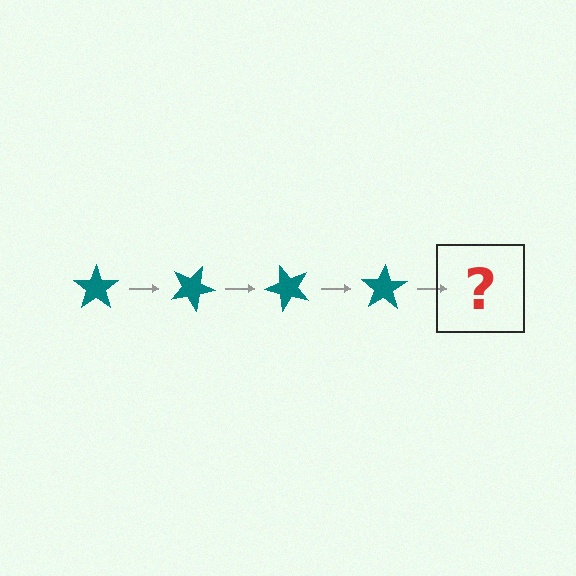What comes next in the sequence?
The next element should be a teal star rotated 100 degrees.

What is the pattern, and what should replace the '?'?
The pattern is that the star rotates 25 degrees each step. The '?' should be a teal star rotated 100 degrees.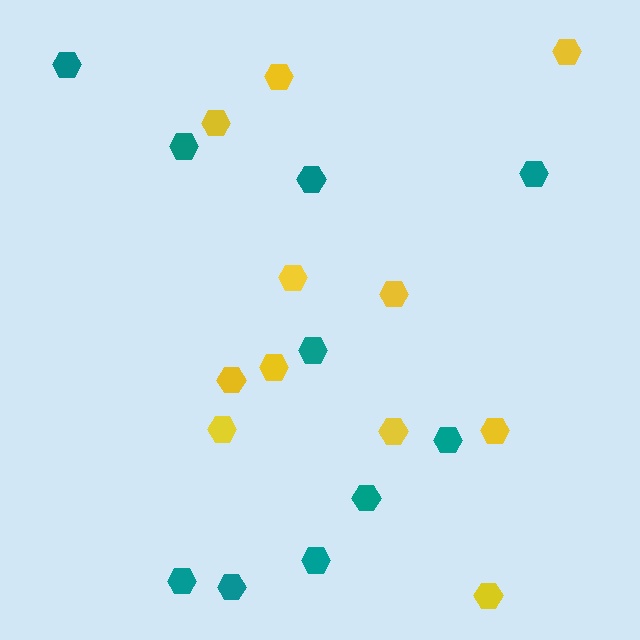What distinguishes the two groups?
There are 2 groups: one group of teal hexagons (10) and one group of yellow hexagons (11).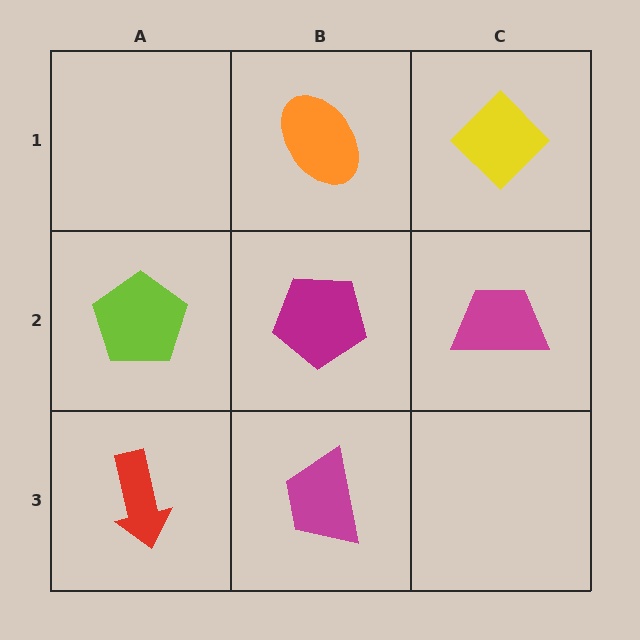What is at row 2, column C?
A magenta trapezoid.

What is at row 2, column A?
A lime pentagon.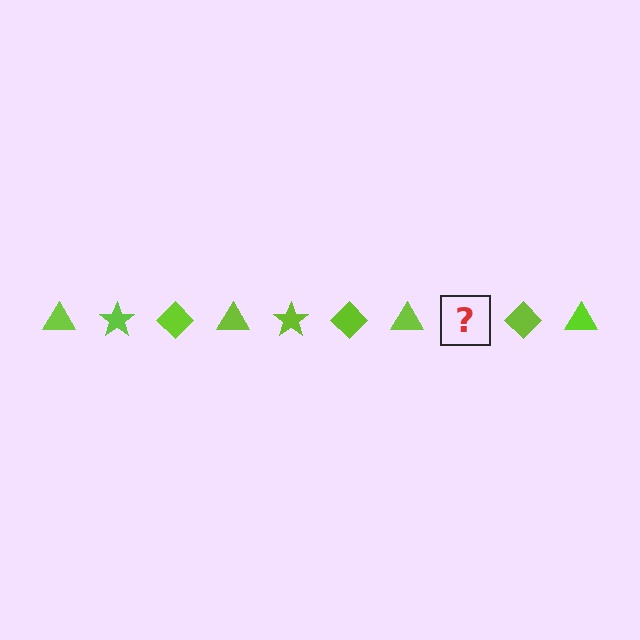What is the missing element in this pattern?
The missing element is a lime star.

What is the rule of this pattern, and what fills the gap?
The rule is that the pattern cycles through triangle, star, diamond shapes in lime. The gap should be filled with a lime star.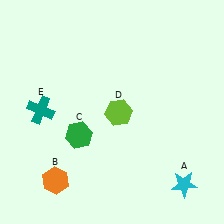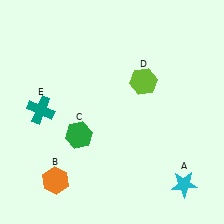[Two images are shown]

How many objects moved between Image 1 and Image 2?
1 object moved between the two images.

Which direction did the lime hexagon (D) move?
The lime hexagon (D) moved up.